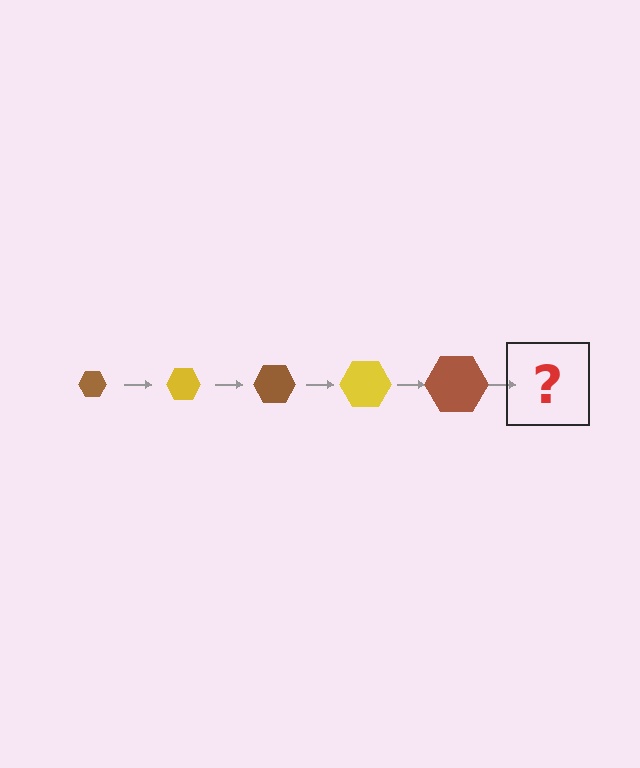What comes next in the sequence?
The next element should be a yellow hexagon, larger than the previous one.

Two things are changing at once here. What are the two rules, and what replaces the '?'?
The two rules are that the hexagon grows larger each step and the color cycles through brown and yellow. The '?' should be a yellow hexagon, larger than the previous one.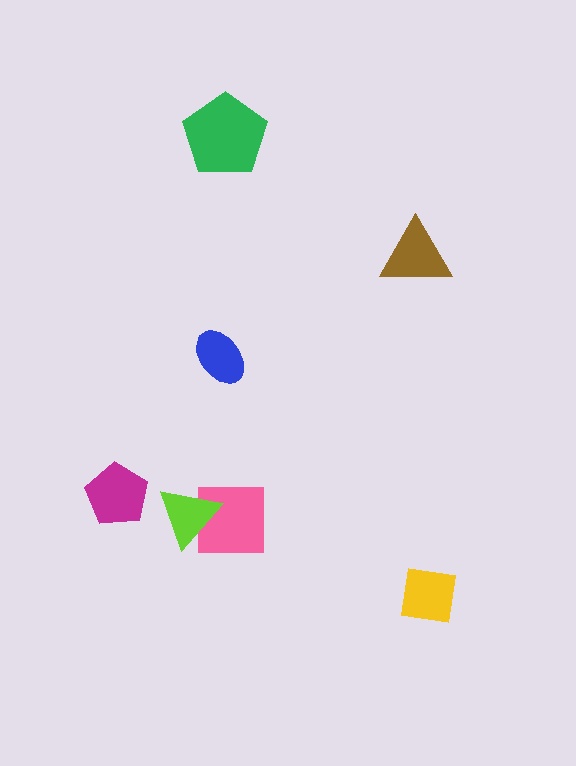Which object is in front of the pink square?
The lime triangle is in front of the pink square.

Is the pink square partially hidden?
Yes, it is partially covered by another shape.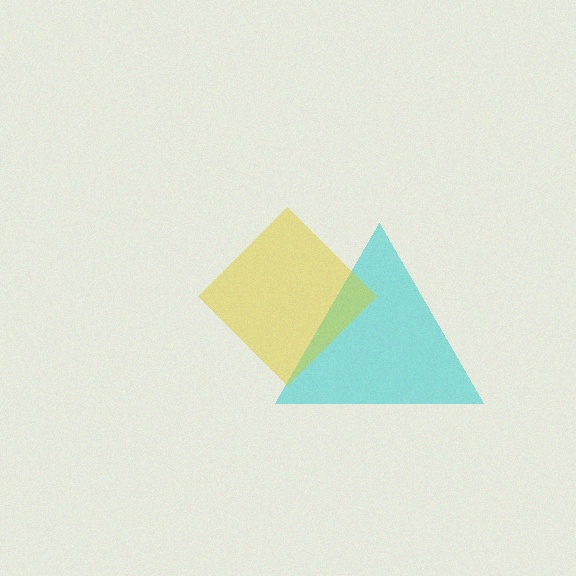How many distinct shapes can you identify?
There are 2 distinct shapes: a cyan triangle, a yellow diamond.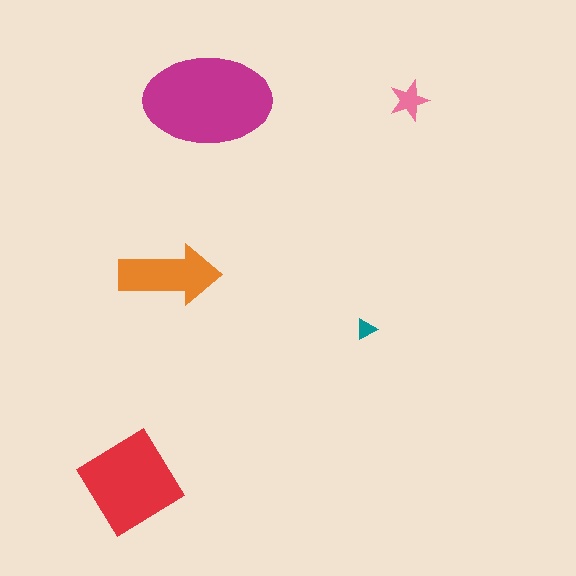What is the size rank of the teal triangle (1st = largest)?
5th.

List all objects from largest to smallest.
The magenta ellipse, the red diamond, the orange arrow, the pink star, the teal triangle.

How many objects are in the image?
There are 5 objects in the image.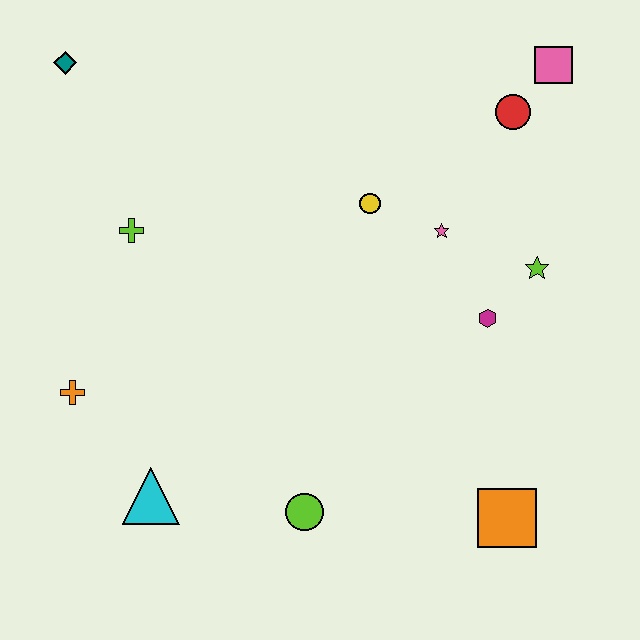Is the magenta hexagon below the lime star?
Yes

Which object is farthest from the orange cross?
The pink square is farthest from the orange cross.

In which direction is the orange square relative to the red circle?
The orange square is below the red circle.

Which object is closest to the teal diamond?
The lime cross is closest to the teal diamond.